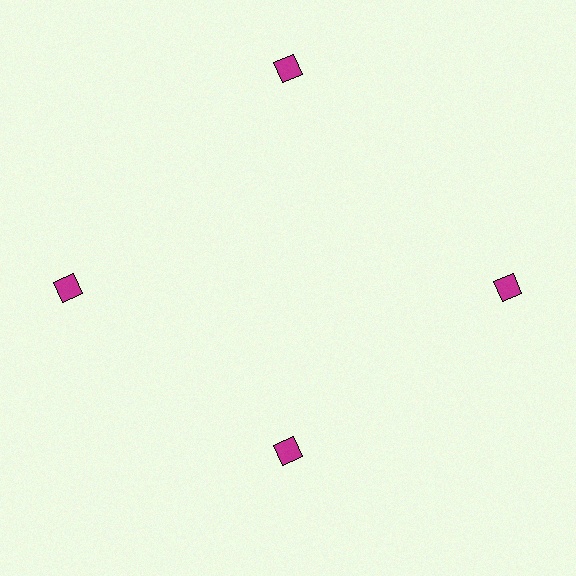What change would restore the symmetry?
The symmetry would be restored by moving it outward, back onto the ring so that all 4 diamonds sit at equal angles and equal distance from the center.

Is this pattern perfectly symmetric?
No. The 4 magenta diamonds are arranged in a ring, but one element near the 6 o'clock position is pulled inward toward the center, breaking the 4-fold rotational symmetry.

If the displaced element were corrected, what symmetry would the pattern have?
It would have 4-fold rotational symmetry — the pattern would map onto itself every 90 degrees.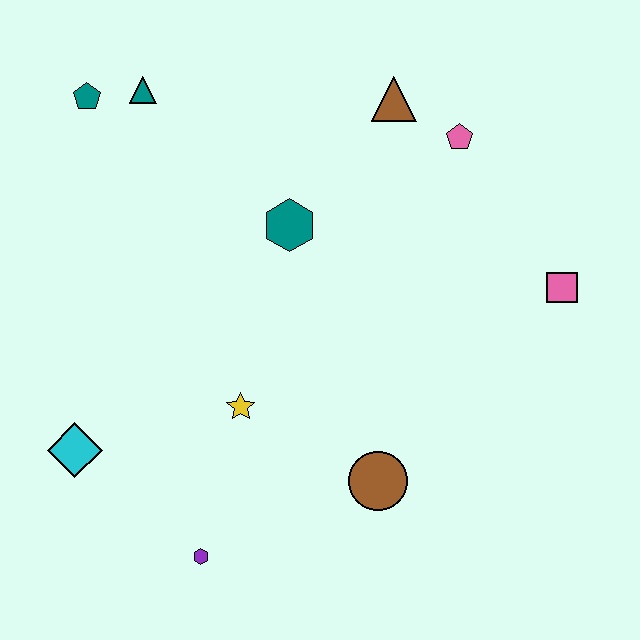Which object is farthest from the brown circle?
The teal pentagon is farthest from the brown circle.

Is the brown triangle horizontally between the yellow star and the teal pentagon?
No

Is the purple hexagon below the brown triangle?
Yes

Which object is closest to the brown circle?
The yellow star is closest to the brown circle.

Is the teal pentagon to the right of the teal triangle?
No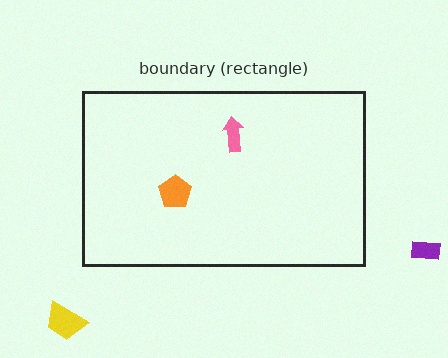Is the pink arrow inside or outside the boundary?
Inside.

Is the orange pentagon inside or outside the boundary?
Inside.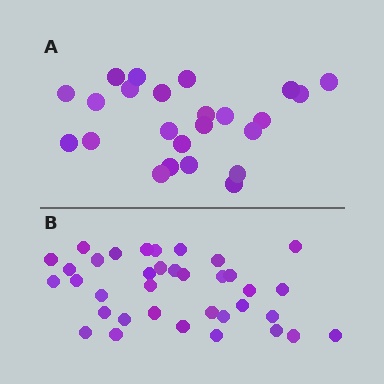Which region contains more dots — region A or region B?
Region B (the bottom region) has more dots.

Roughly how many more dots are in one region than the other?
Region B has roughly 12 or so more dots than region A.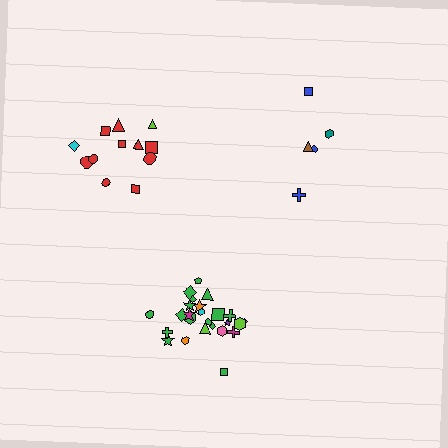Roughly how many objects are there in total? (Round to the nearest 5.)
Roughly 40 objects in total.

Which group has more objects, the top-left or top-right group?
The top-left group.